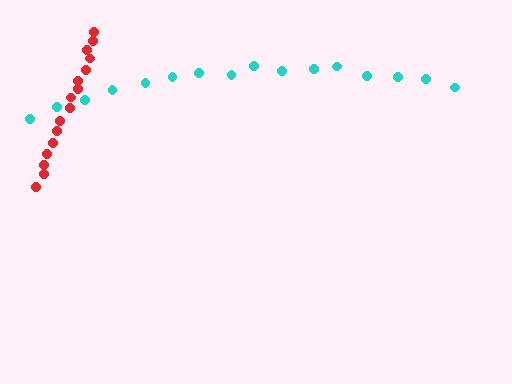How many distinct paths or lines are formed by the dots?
There are 2 distinct paths.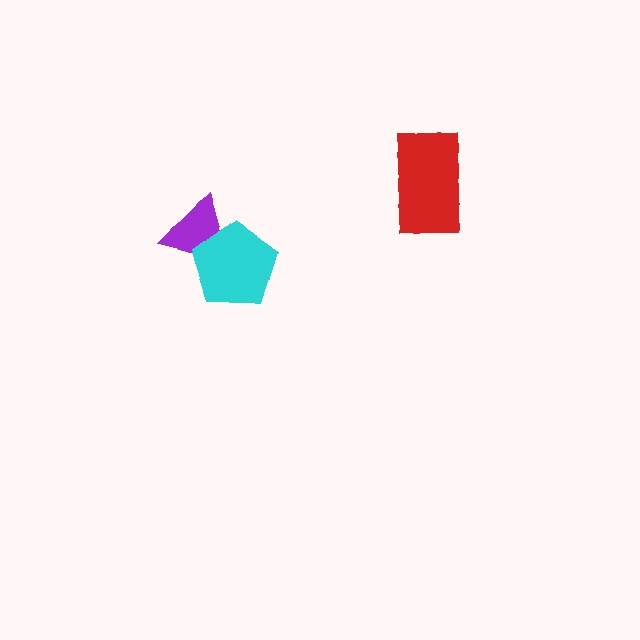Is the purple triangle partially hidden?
Yes, it is partially covered by another shape.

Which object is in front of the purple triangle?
The cyan pentagon is in front of the purple triangle.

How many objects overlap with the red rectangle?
0 objects overlap with the red rectangle.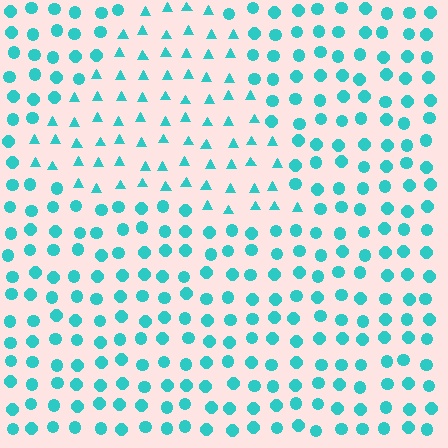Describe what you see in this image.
The image is filled with small cyan elements arranged in a uniform grid. A triangle-shaped region contains triangles, while the surrounding area contains circles. The boundary is defined purely by the change in element shape.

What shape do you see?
I see a triangle.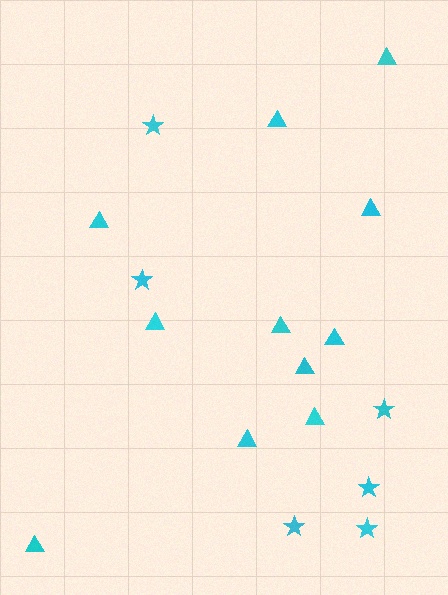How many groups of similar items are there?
There are 2 groups: one group of stars (6) and one group of triangles (11).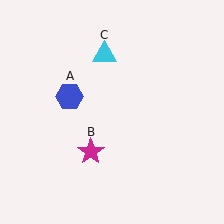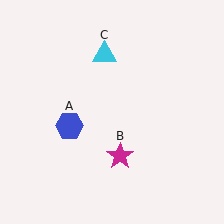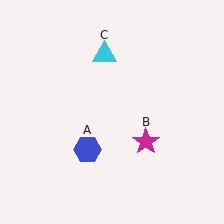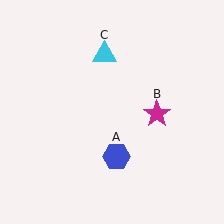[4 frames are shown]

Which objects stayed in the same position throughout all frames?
Cyan triangle (object C) remained stationary.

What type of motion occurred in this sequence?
The blue hexagon (object A), magenta star (object B) rotated counterclockwise around the center of the scene.